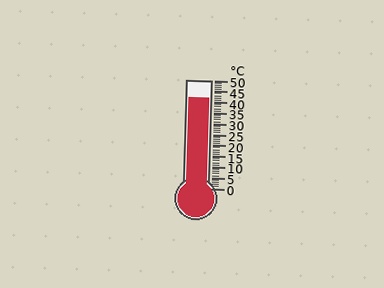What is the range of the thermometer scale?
The thermometer scale ranges from 0°C to 50°C.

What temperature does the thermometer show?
The thermometer shows approximately 42°C.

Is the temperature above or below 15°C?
The temperature is above 15°C.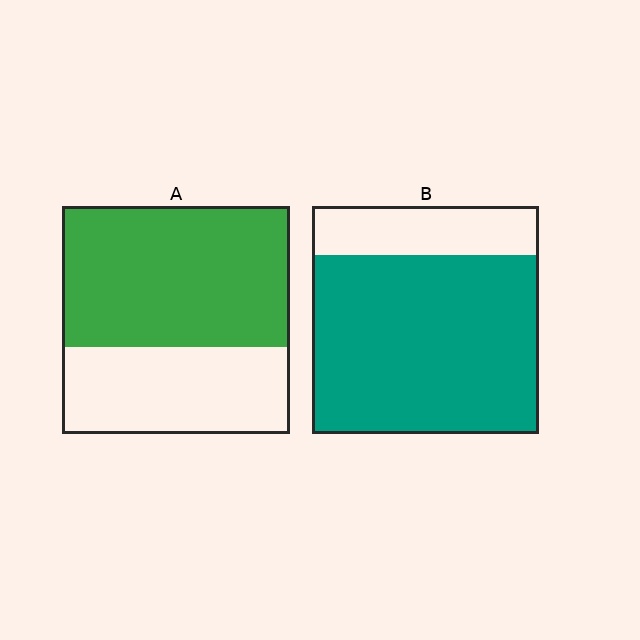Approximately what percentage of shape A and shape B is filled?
A is approximately 60% and B is approximately 80%.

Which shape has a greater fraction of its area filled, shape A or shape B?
Shape B.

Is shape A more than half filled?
Yes.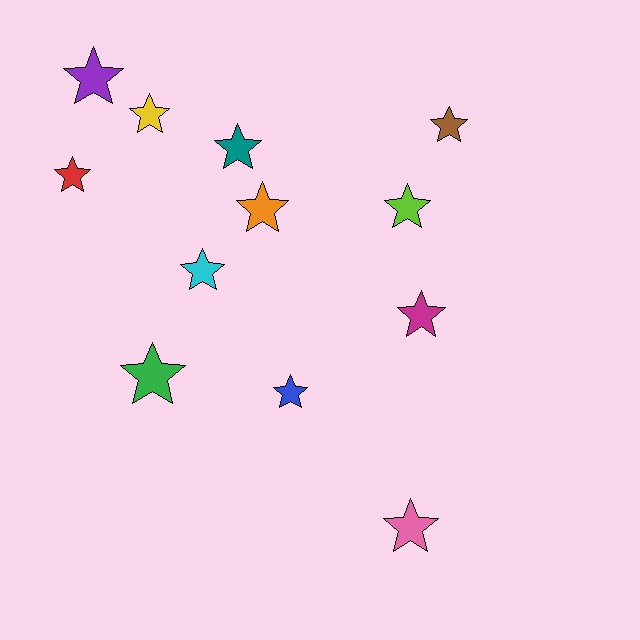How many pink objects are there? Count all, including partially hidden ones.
There is 1 pink object.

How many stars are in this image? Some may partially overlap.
There are 12 stars.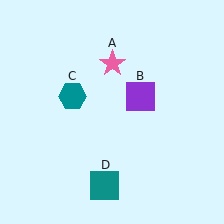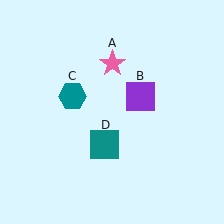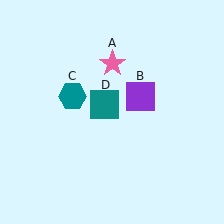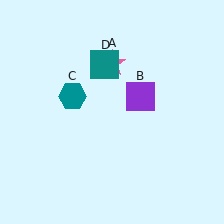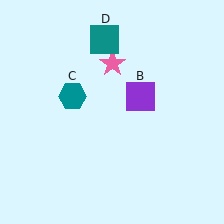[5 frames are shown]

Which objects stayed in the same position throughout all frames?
Pink star (object A) and purple square (object B) and teal hexagon (object C) remained stationary.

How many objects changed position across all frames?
1 object changed position: teal square (object D).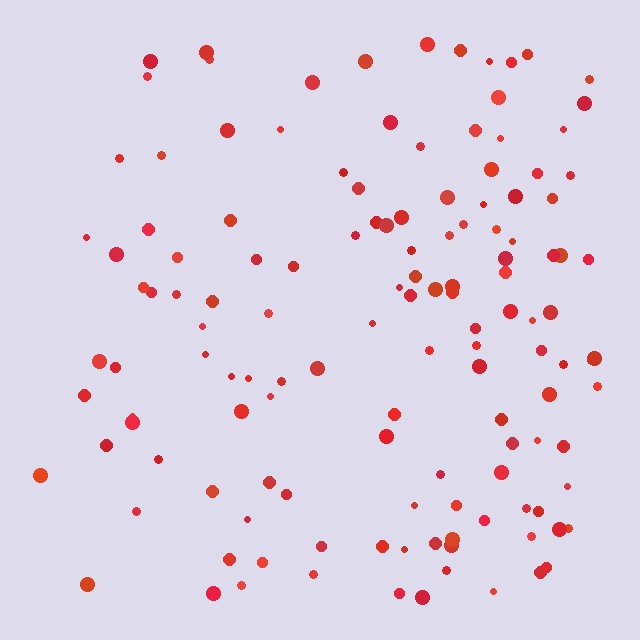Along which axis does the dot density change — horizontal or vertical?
Horizontal.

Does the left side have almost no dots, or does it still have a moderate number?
Still a moderate number, just noticeably fewer than the right.